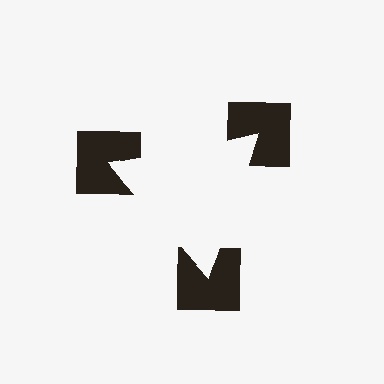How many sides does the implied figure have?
3 sides.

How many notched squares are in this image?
There are 3 — one at each vertex of the illusory triangle.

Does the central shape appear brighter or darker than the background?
It typically appears slightly brighter than the background, even though no actual brightness change is drawn.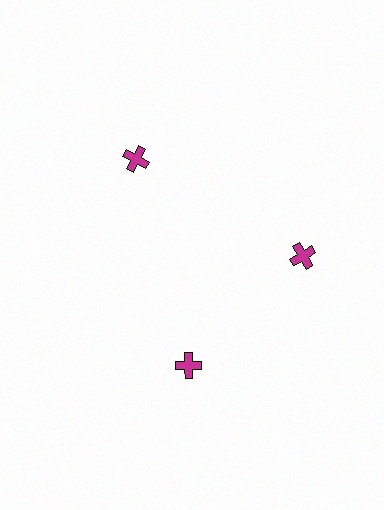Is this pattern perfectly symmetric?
No. The 3 magenta crosses are arranged in a ring, but one element near the 7 o'clock position is rotated out of alignment along the ring, breaking the 3-fold rotational symmetry.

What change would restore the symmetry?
The symmetry would be restored by rotating it back into even spacing with its neighbors so that all 3 crosses sit at equal angles and equal distance from the center.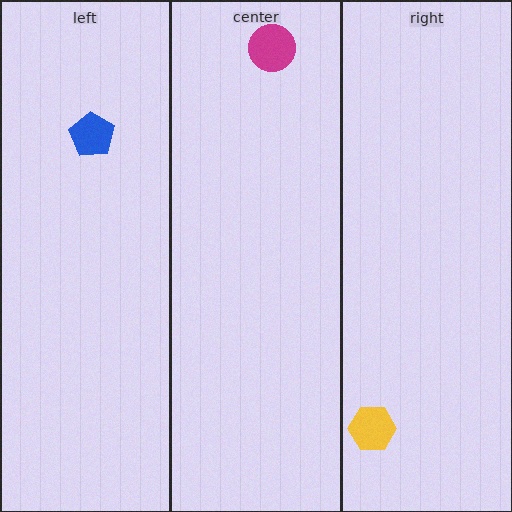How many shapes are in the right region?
1.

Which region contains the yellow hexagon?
The right region.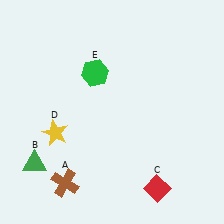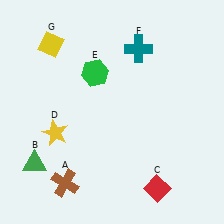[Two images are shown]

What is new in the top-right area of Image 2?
A teal cross (F) was added in the top-right area of Image 2.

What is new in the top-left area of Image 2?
A yellow diamond (G) was added in the top-left area of Image 2.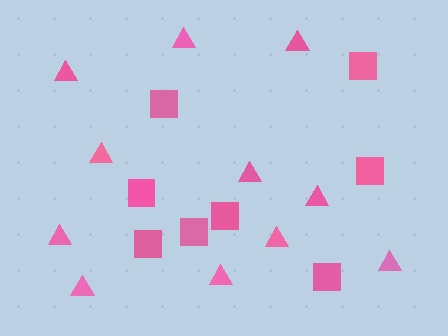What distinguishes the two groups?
There are 2 groups: one group of squares (8) and one group of triangles (11).